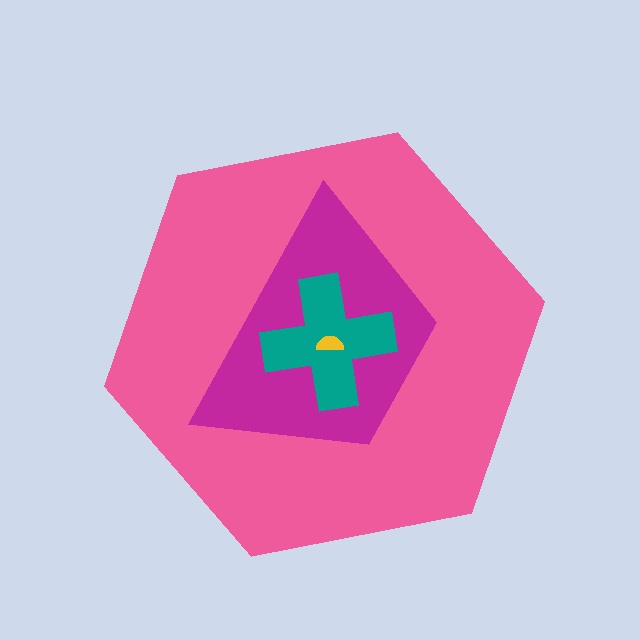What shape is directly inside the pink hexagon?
The magenta trapezoid.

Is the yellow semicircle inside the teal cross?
Yes.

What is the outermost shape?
The pink hexagon.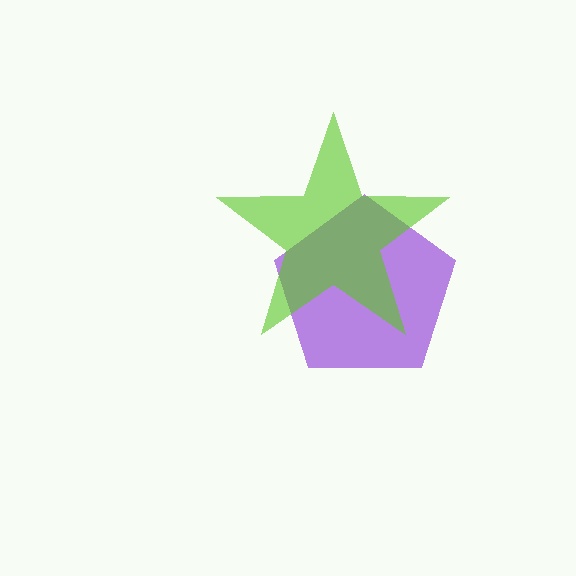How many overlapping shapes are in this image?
There are 2 overlapping shapes in the image.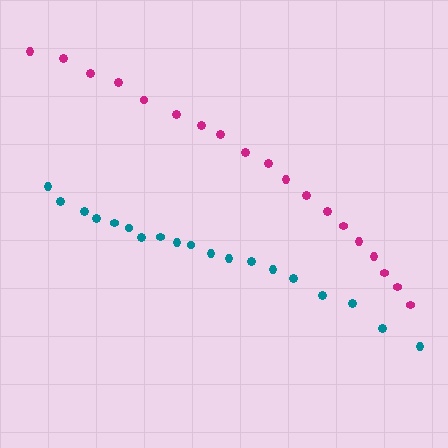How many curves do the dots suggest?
There are 2 distinct paths.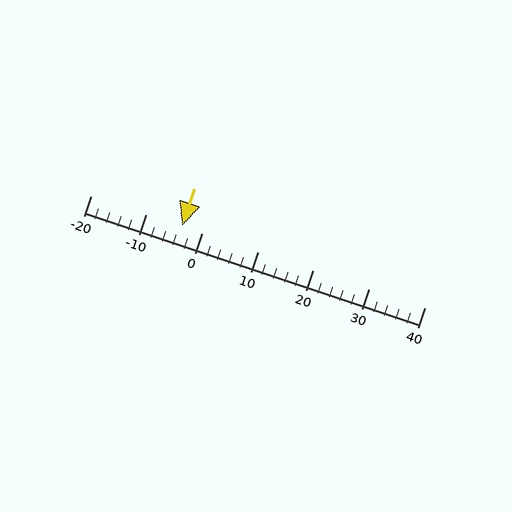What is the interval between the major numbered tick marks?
The major tick marks are spaced 10 units apart.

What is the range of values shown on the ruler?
The ruler shows values from -20 to 40.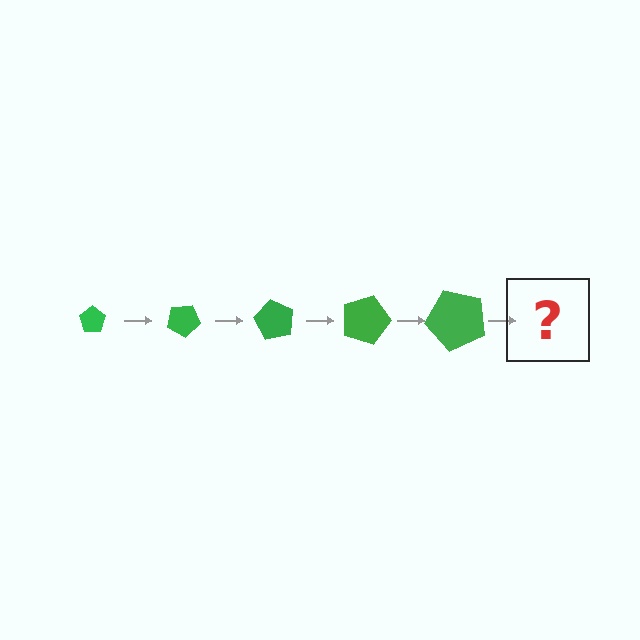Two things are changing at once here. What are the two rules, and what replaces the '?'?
The two rules are that the pentagon grows larger each step and it rotates 30 degrees each step. The '?' should be a pentagon, larger than the previous one and rotated 150 degrees from the start.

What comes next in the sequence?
The next element should be a pentagon, larger than the previous one and rotated 150 degrees from the start.